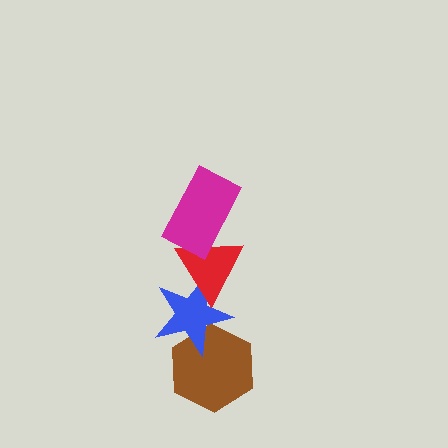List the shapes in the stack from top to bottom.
From top to bottom: the magenta rectangle, the red triangle, the blue star, the brown hexagon.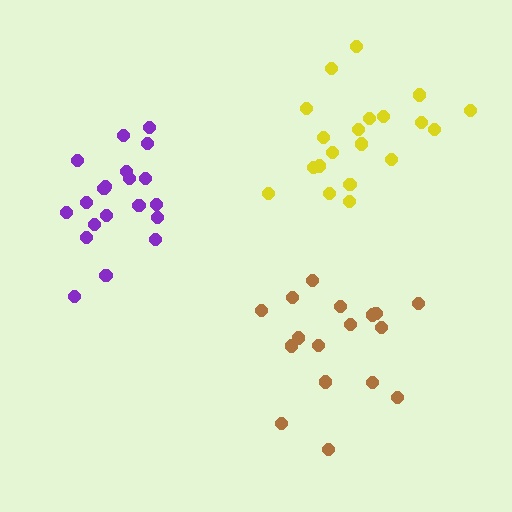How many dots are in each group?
Group 1: 20 dots, Group 2: 20 dots, Group 3: 17 dots (57 total).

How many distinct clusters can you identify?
There are 3 distinct clusters.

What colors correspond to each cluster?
The clusters are colored: purple, yellow, brown.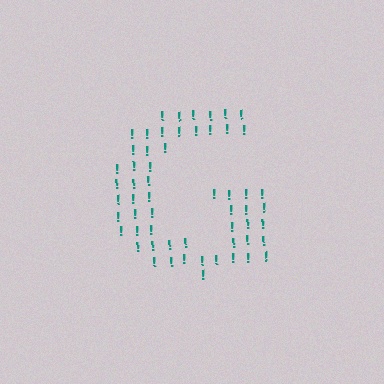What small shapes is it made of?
It is made of small exclamation marks.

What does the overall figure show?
The overall figure shows the letter G.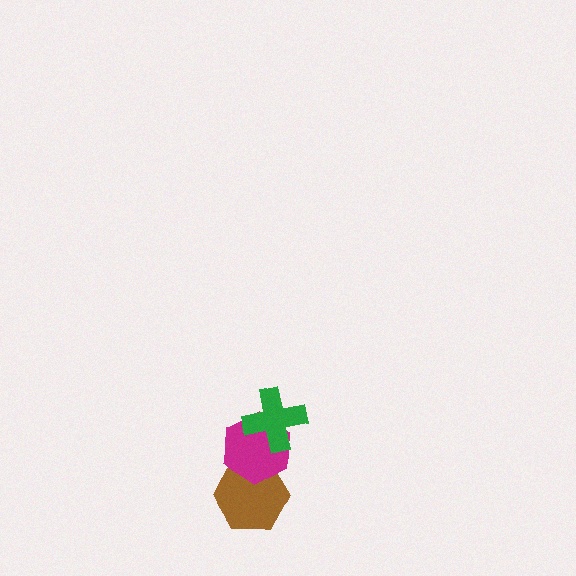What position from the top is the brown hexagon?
The brown hexagon is 3rd from the top.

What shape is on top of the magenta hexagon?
The green cross is on top of the magenta hexagon.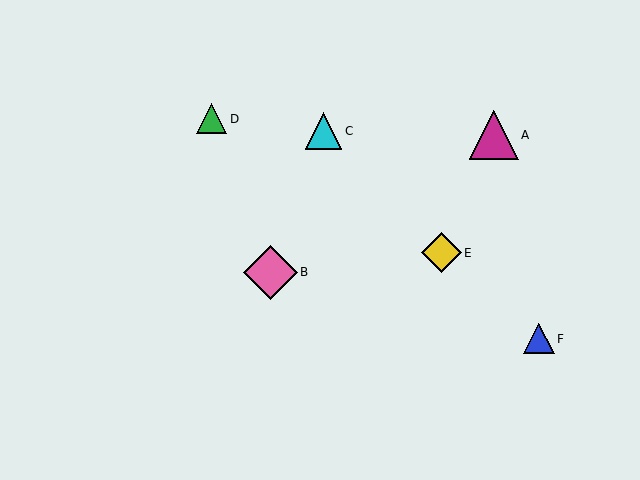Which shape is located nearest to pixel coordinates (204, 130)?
The green triangle (labeled D) at (211, 119) is nearest to that location.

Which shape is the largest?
The pink diamond (labeled B) is the largest.